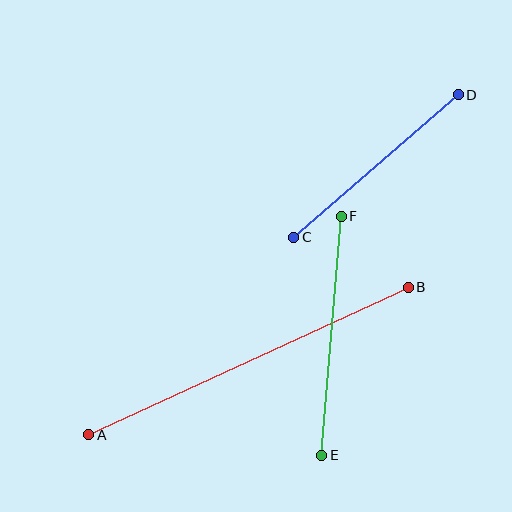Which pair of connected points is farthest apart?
Points A and B are farthest apart.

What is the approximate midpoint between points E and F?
The midpoint is at approximately (331, 336) pixels.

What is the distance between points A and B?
The distance is approximately 352 pixels.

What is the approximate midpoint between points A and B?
The midpoint is at approximately (248, 361) pixels.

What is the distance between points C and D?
The distance is approximately 218 pixels.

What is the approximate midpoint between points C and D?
The midpoint is at approximately (376, 166) pixels.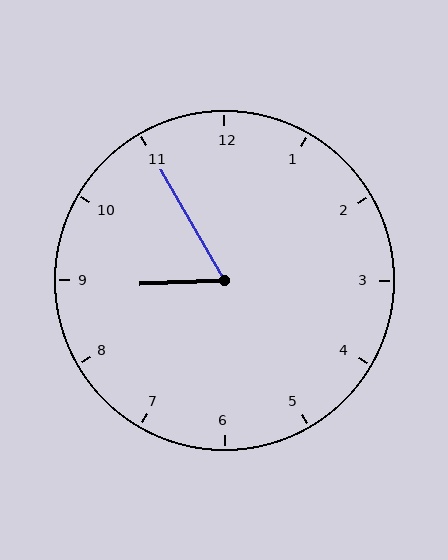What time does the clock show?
8:55.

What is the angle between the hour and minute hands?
Approximately 62 degrees.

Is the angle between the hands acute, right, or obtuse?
It is acute.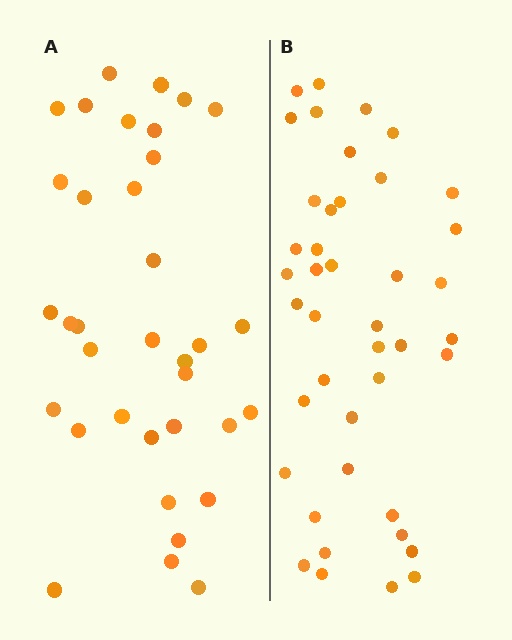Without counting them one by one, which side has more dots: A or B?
Region B (the right region) has more dots.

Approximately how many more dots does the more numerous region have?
Region B has roughly 8 or so more dots than region A.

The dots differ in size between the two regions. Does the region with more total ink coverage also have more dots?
No. Region A has more total ink coverage because its dots are larger, but region B actually contains more individual dots. Total area can be misleading — the number of items is what matters here.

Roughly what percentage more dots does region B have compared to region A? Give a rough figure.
About 20% more.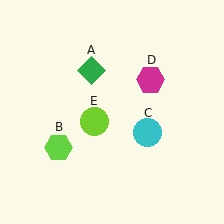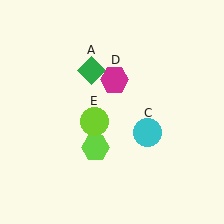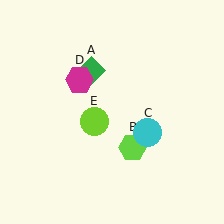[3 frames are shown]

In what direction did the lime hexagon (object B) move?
The lime hexagon (object B) moved right.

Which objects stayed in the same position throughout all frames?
Green diamond (object A) and cyan circle (object C) and lime circle (object E) remained stationary.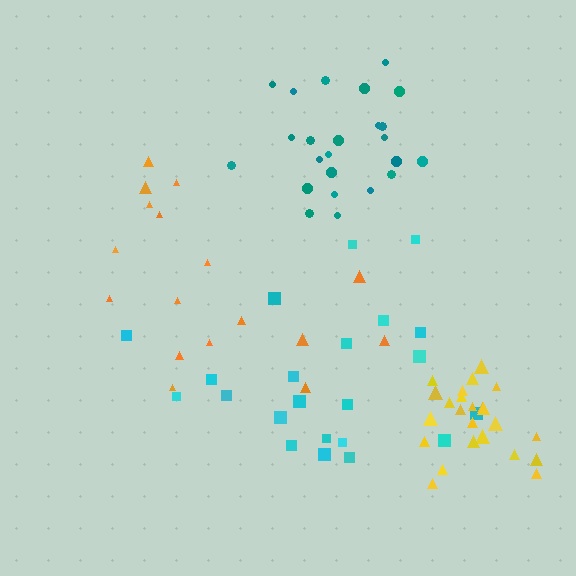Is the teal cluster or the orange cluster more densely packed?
Teal.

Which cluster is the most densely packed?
Teal.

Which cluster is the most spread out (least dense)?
Orange.